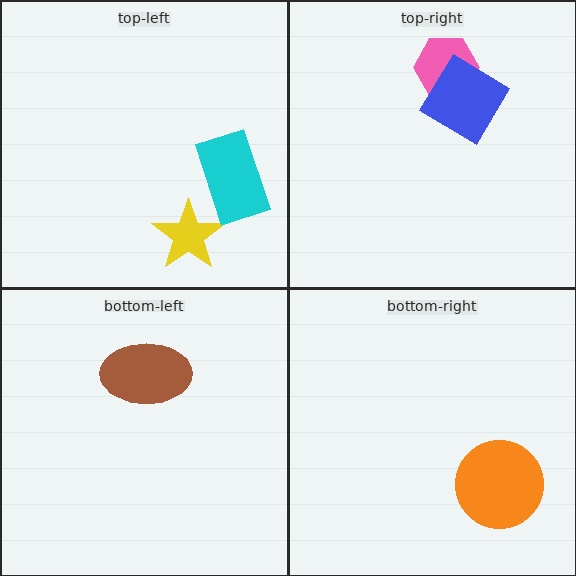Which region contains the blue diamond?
The top-right region.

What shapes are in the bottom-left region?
The brown ellipse.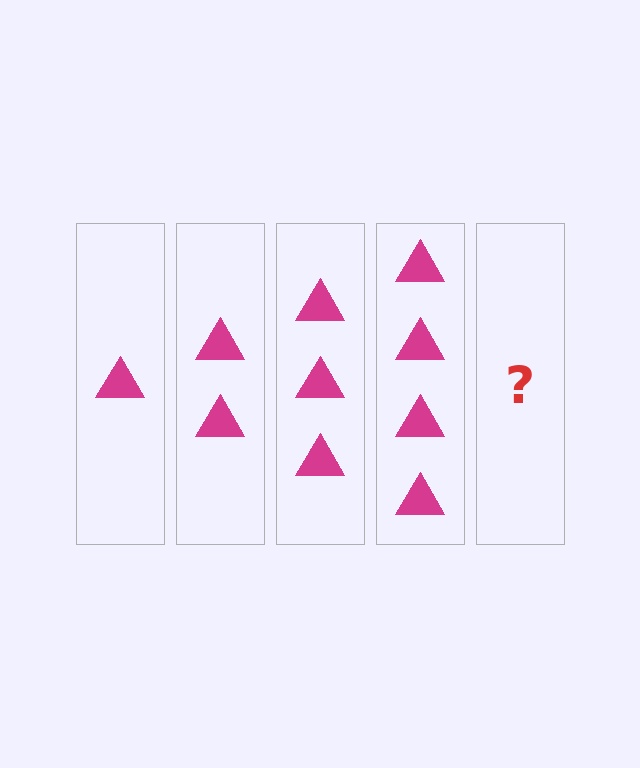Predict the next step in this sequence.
The next step is 5 triangles.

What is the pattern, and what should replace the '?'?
The pattern is that each step adds one more triangle. The '?' should be 5 triangles.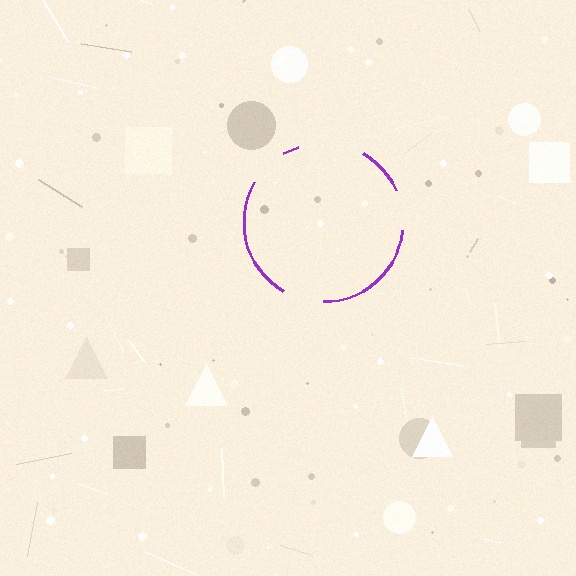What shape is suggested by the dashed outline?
The dashed outline suggests a circle.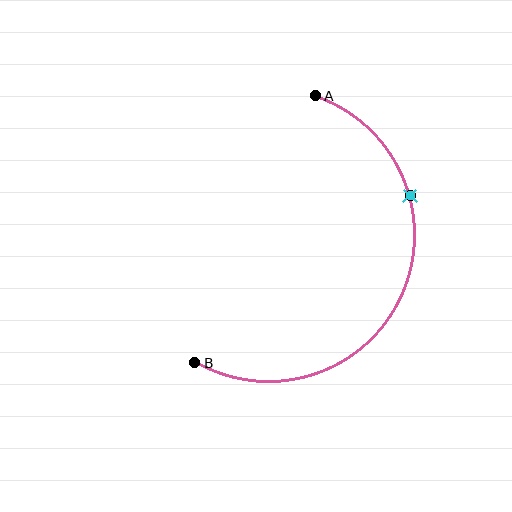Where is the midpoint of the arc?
The arc midpoint is the point on the curve farthest from the straight line joining A and B. It sits to the right of that line.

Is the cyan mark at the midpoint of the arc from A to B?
No. The cyan mark lies on the arc but is closer to endpoint A. The arc midpoint would be at the point on the curve equidistant along the arc from both A and B.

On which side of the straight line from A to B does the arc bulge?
The arc bulges to the right of the straight line connecting A and B.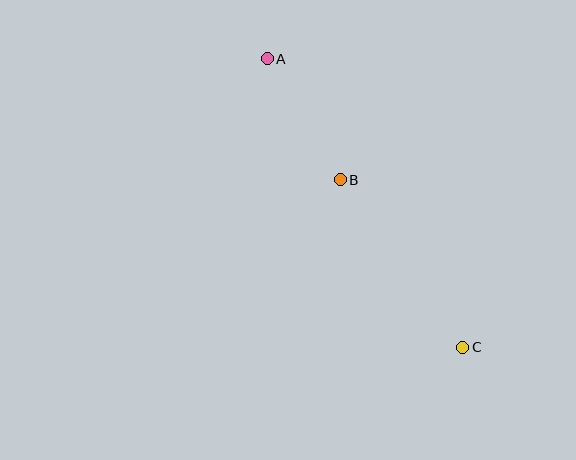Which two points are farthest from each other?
Points A and C are farthest from each other.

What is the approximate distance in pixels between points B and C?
The distance between B and C is approximately 208 pixels.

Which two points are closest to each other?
Points A and B are closest to each other.